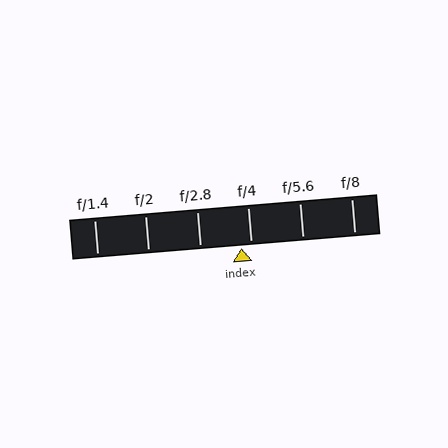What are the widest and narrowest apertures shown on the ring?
The widest aperture shown is f/1.4 and the narrowest is f/8.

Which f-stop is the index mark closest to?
The index mark is closest to f/4.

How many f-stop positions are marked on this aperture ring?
There are 6 f-stop positions marked.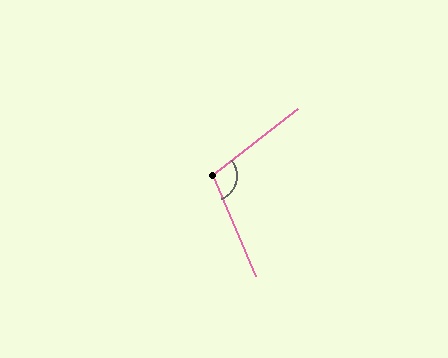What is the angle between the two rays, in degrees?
Approximately 104 degrees.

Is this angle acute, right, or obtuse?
It is obtuse.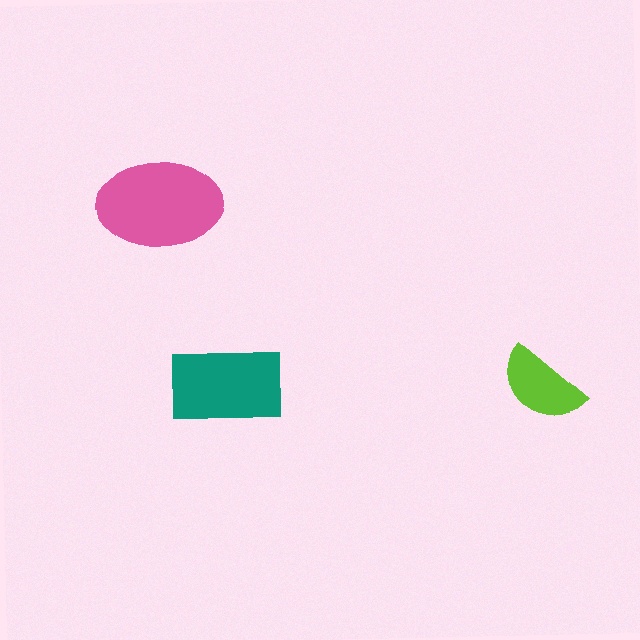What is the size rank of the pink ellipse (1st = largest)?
1st.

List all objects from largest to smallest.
The pink ellipse, the teal rectangle, the lime semicircle.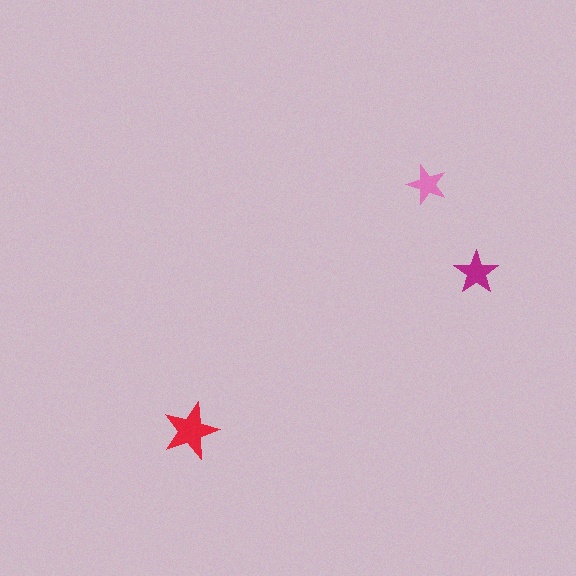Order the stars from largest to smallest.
the red one, the magenta one, the pink one.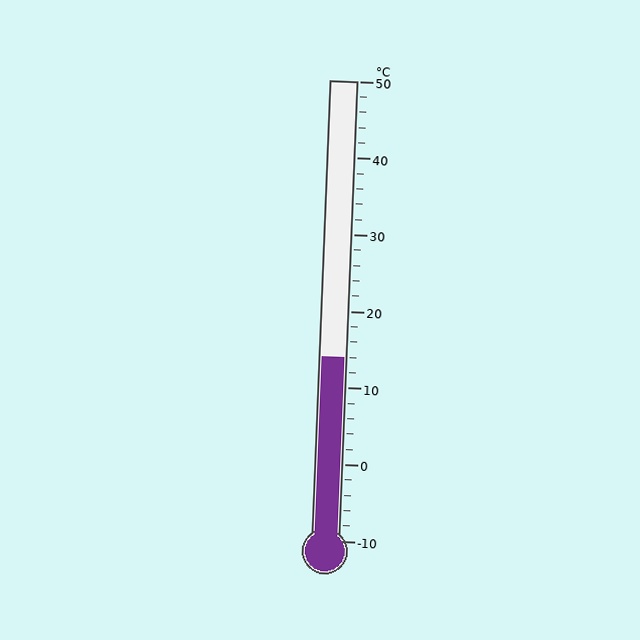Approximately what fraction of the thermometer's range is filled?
The thermometer is filled to approximately 40% of its range.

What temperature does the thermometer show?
The thermometer shows approximately 14°C.